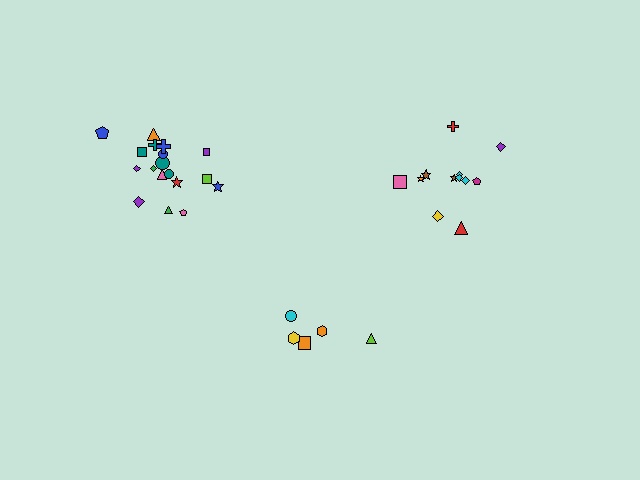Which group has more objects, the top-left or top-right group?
The top-left group.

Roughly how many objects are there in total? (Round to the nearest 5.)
Roughly 35 objects in total.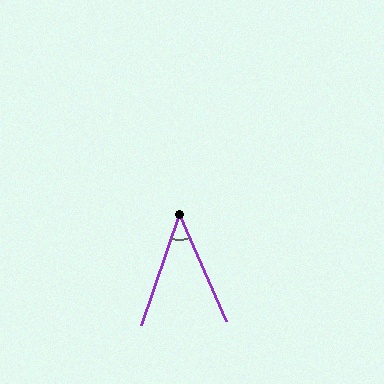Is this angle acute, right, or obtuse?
It is acute.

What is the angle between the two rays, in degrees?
Approximately 43 degrees.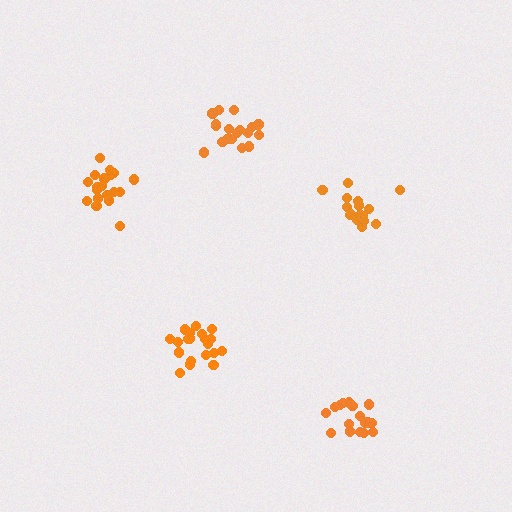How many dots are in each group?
Group 1: 18 dots, Group 2: 19 dots, Group 3: 20 dots, Group 4: 16 dots, Group 5: 17 dots (90 total).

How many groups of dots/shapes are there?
There are 5 groups.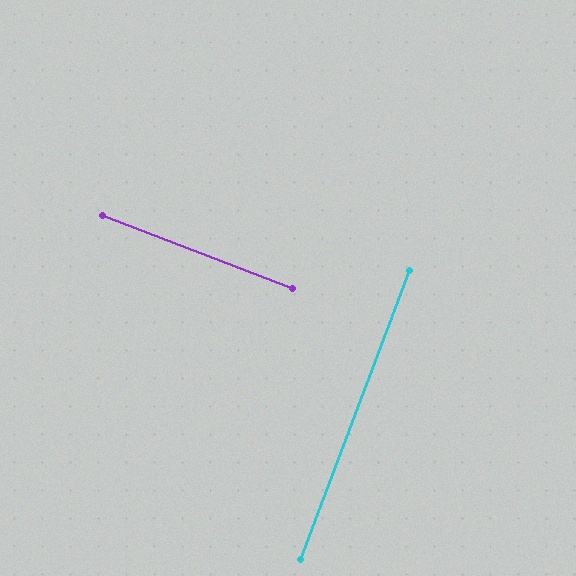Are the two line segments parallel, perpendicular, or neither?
Perpendicular — they meet at approximately 90°.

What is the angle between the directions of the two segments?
Approximately 90 degrees.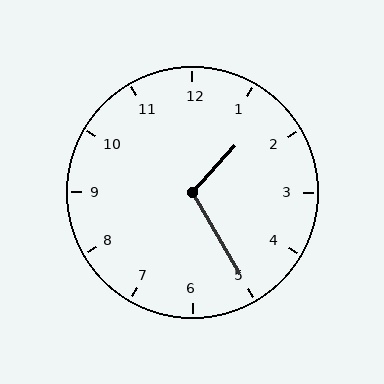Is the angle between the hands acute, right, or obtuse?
It is obtuse.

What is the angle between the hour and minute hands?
Approximately 108 degrees.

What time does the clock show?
1:25.